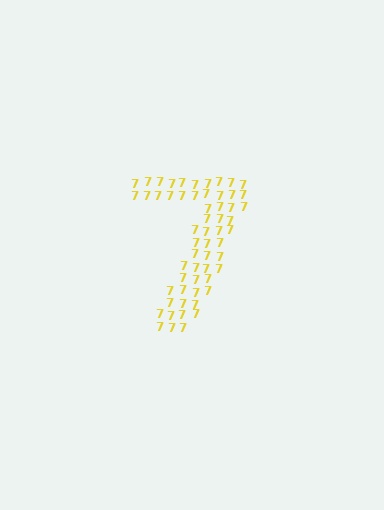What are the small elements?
The small elements are digit 7's.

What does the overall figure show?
The overall figure shows the digit 7.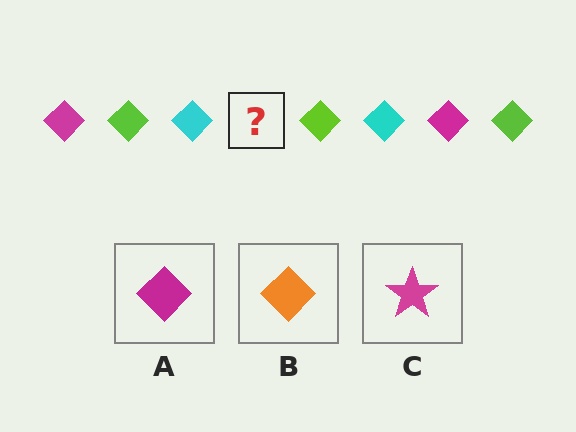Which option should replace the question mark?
Option A.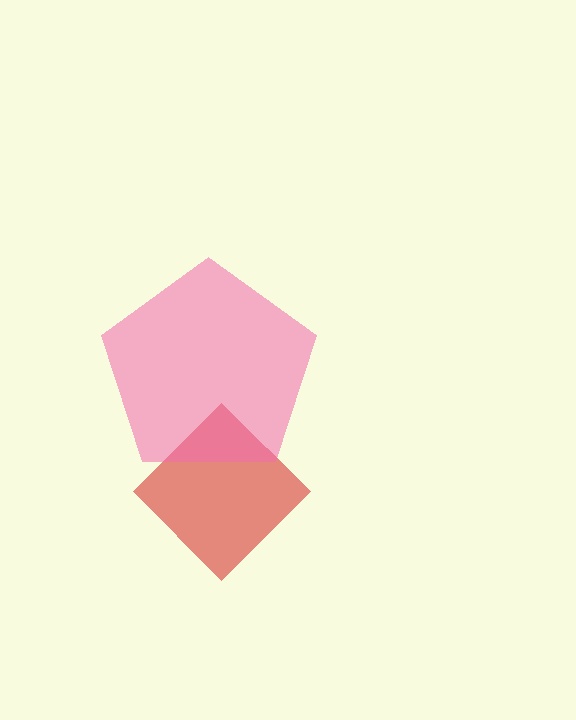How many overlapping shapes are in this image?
There are 2 overlapping shapes in the image.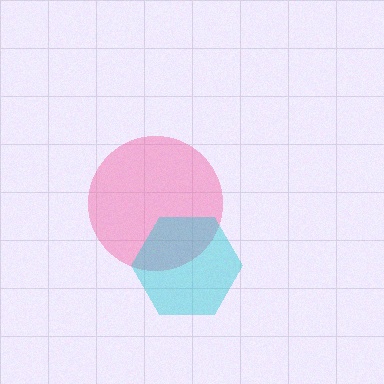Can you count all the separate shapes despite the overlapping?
Yes, there are 2 separate shapes.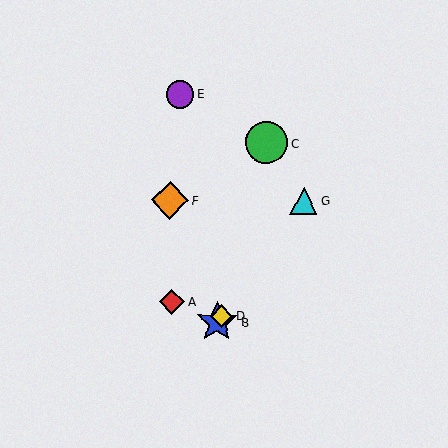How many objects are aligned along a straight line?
3 objects (B, D, G) are aligned along a straight line.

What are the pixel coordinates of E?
Object E is at (180, 94).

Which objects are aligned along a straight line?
Objects B, D, G are aligned along a straight line.